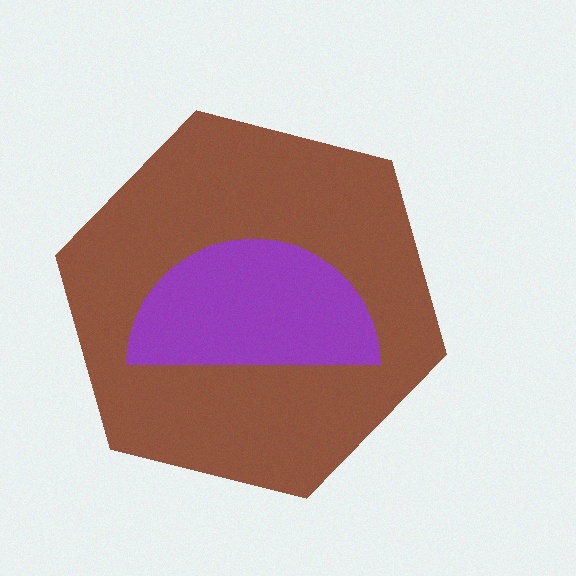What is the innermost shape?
The purple semicircle.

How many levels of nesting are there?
2.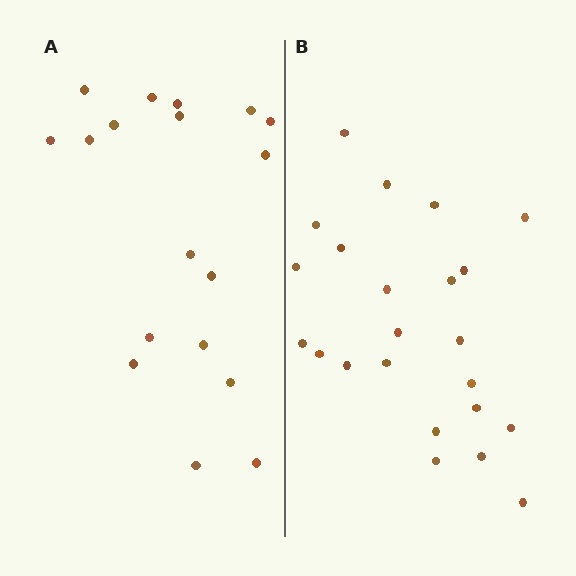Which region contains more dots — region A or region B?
Region B (the right region) has more dots.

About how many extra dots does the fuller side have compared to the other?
Region B has about 5 more dots than region A.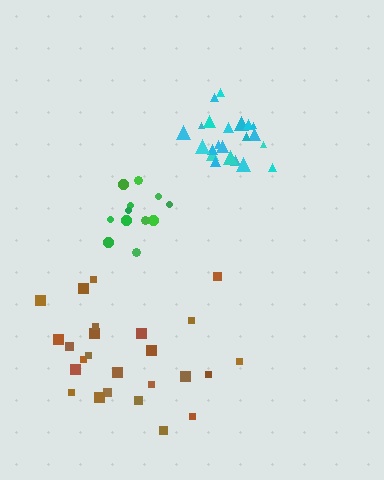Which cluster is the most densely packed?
Cyan.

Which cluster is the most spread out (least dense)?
Brown.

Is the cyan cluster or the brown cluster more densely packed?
Cyan.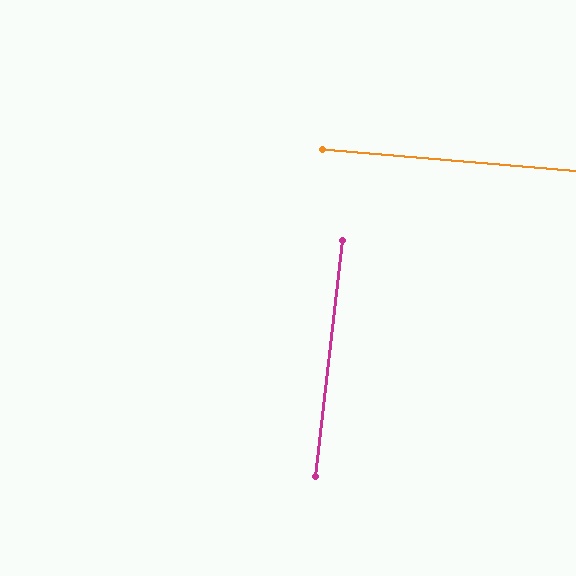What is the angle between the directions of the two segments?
Approximately 88 degrees.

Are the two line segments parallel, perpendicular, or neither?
Perpendicular — they meet at approximately 88°.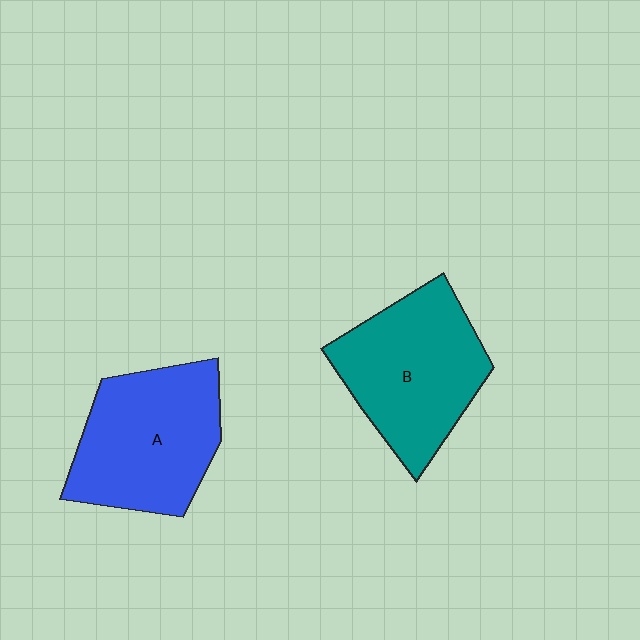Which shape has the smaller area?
Shape A (blue).